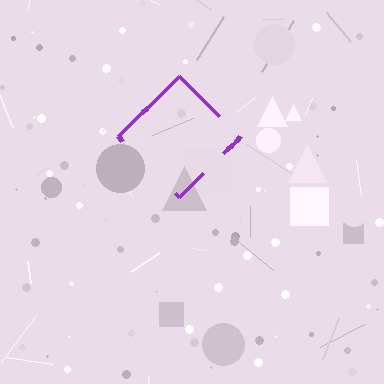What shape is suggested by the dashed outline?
The dashed outline suggests a diamond.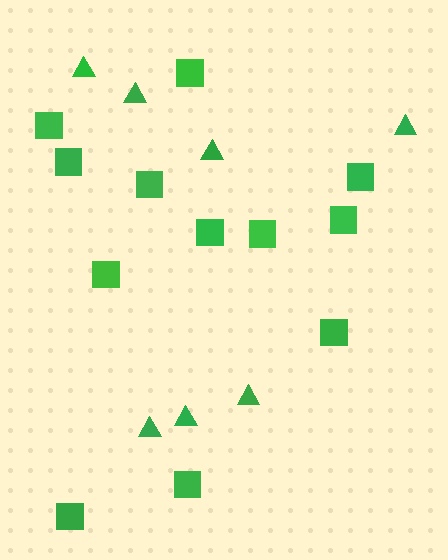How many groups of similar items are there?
There are 2 groups: one group of squares (12) and one group of triangles (7).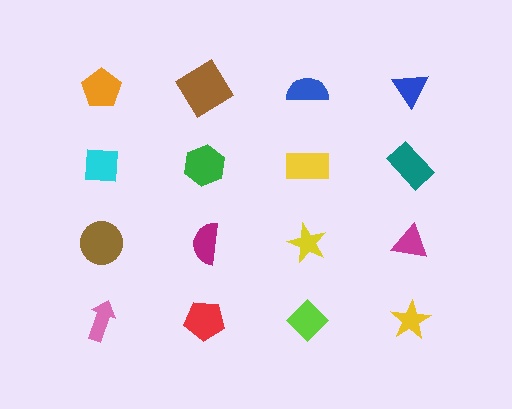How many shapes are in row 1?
4 shapes.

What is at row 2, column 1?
A cyan square.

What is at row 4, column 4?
A yellow star.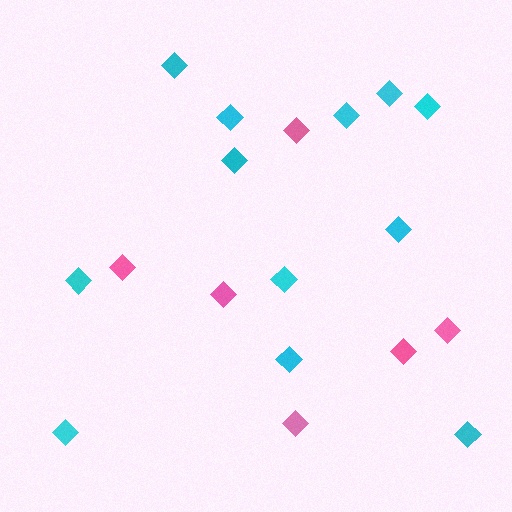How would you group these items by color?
There are 2 groups: one group of pink diamonds (6) and one group of cyan diamonds (12).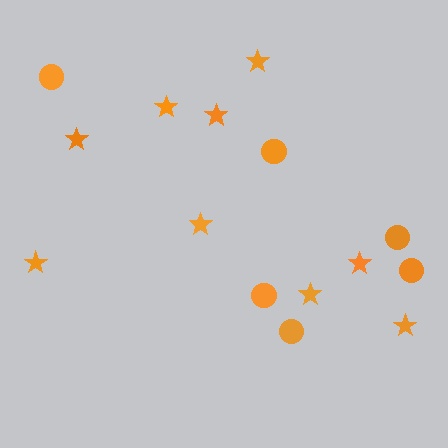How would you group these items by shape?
There are 2 groups: one group of circles (6) and one group of stars (9).